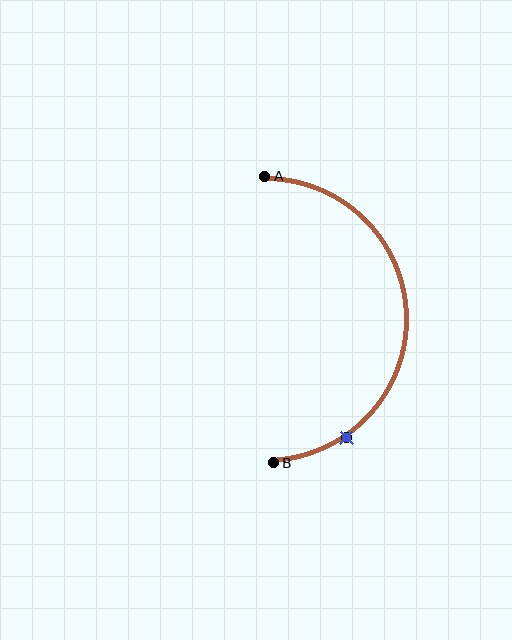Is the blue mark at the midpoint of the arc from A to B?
No. The blue mark lies on the arc but is closer to endpoint B. The arc midpoint would be at the point on the curve equidistant along the arc from both A and B.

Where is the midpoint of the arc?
The arc midpoint is the point on the curve farthest from the straight line joining A and B. It sits to the right of that line.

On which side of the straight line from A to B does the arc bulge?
The arc bulges to the right of the straight line connecting A and B.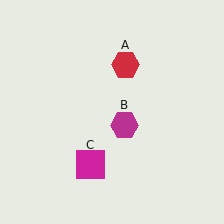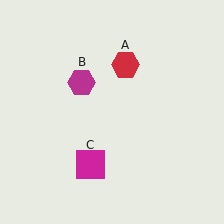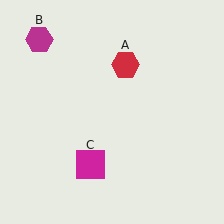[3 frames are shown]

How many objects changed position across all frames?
1 object changed position: magenta hexagon (object B).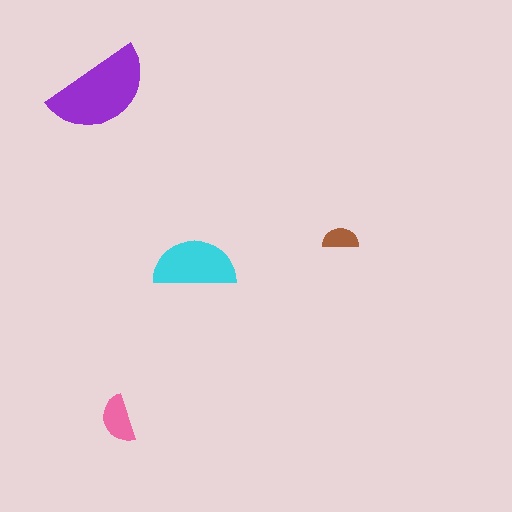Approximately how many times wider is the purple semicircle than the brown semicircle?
About 3 times wider.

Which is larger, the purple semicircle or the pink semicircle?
The purple one.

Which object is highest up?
The purple semicircle is topmost.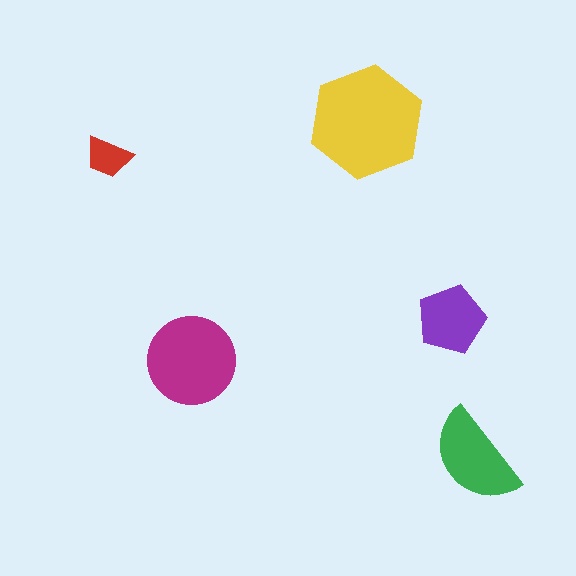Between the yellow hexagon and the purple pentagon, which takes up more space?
The yellow hexagon.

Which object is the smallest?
The red trapezoid.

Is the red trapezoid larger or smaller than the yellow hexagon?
Smaller.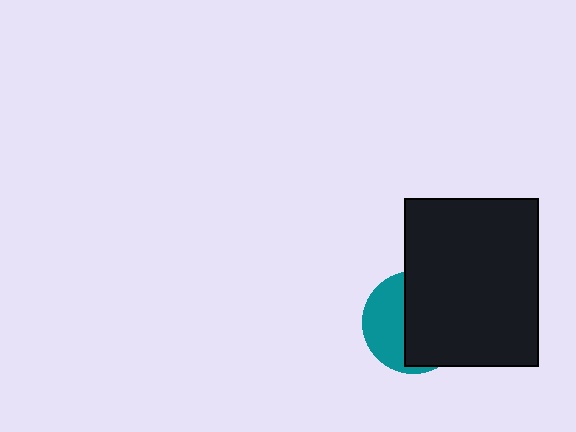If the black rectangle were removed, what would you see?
You would see the complete teal circle.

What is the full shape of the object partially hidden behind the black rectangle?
The partially hidden object is a teal circle.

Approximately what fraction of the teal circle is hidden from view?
Roughly 60% of the teal circle is hidden behind the black rectangle.